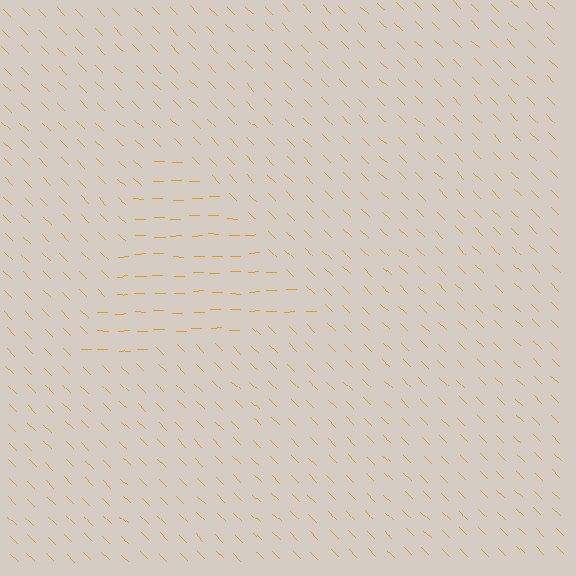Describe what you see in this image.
The image is filled with small orange line segments. A triangle region in the image has lines oriented differently from the surrounding lines, creating a visible texture boundary.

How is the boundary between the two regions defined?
The boundary is defined purely by a change in line orientation (approximately 45 degrees difference). All lines are the same color and thickness.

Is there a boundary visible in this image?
Yes, there is a texture boundary formed by a change in line orientation.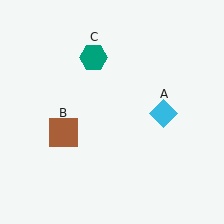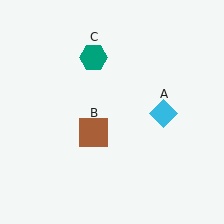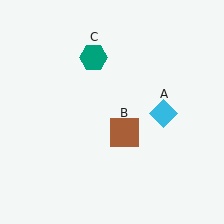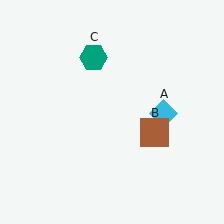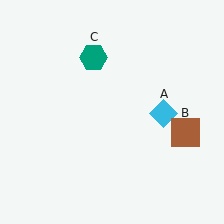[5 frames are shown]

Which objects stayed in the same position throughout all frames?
Cyan diamond (object A) and teal hexagon (object C) remained stationary.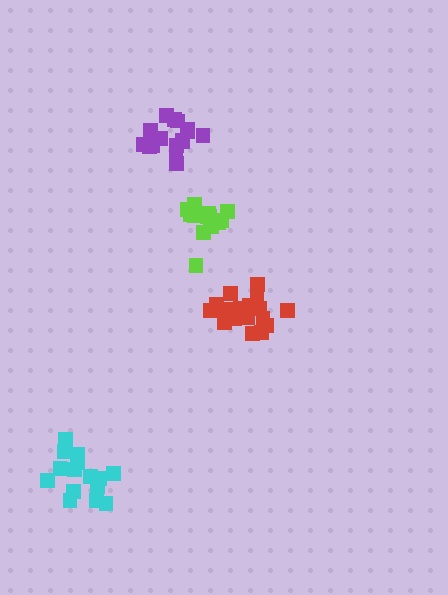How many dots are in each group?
Group 1: 14 dots, Group 2: 16 dots, Group 3: 17 dots, Group 4: 19 dots (66 total).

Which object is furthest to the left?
The cyan cluster is leftmost.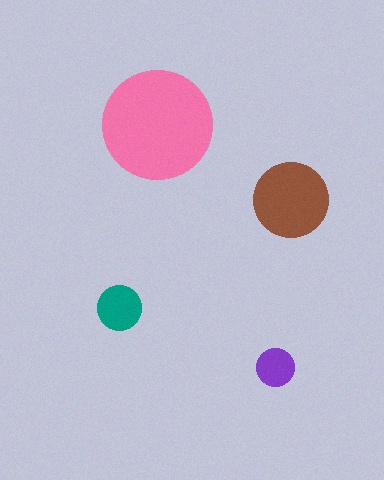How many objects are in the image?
There are 4 objects in the image.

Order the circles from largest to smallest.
the pink one, the brown one, the teal one, the purple one.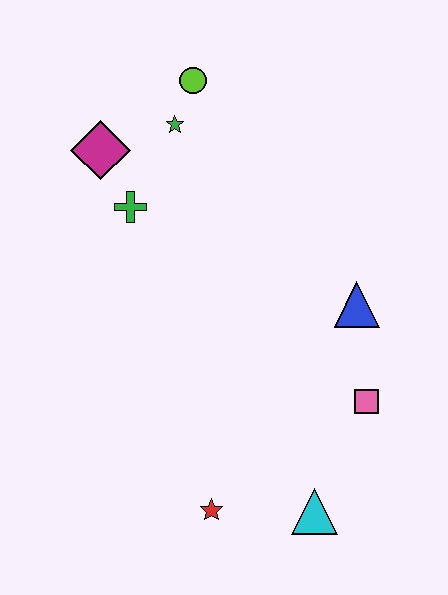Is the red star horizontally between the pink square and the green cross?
Yes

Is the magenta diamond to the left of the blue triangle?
Yes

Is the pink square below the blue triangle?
Yes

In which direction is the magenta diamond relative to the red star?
The magenta diamond is above the red star.